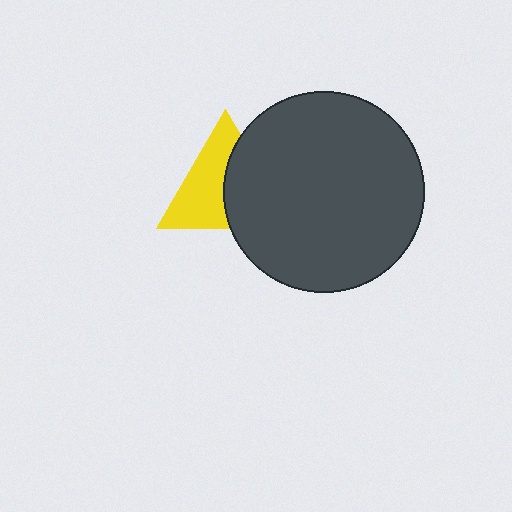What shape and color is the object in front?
The object in front is a dark gray circle.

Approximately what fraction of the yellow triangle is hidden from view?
Roughly 46% of the yellow triangle is hidden behind the dark gray circle.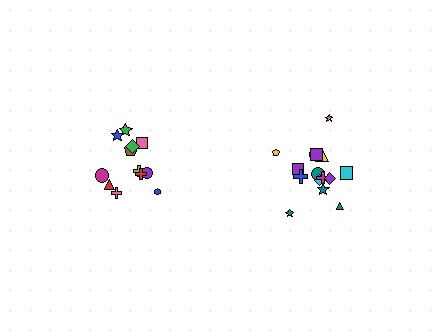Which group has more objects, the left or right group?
The right group.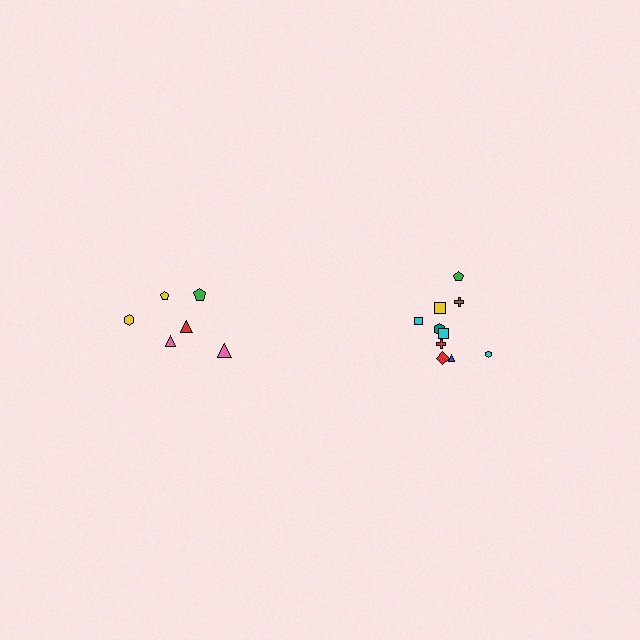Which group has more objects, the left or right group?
The right group.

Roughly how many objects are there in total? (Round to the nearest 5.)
Roughly 15 objects in total.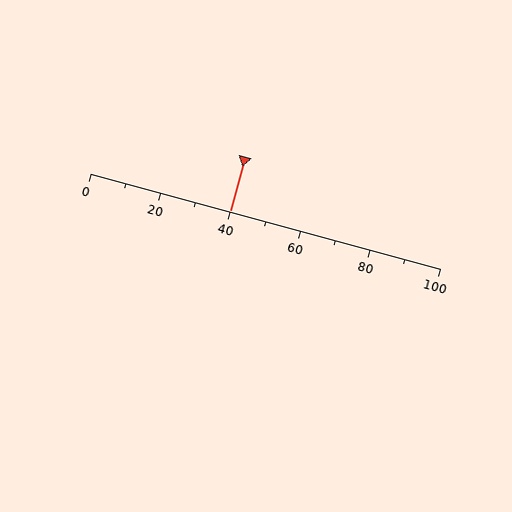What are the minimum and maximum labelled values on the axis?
The axis runs from 0 to 100.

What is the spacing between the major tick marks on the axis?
The major ticks are spaced 20 apart.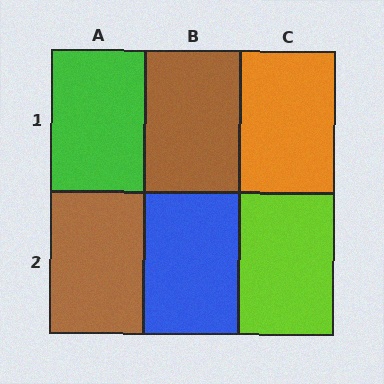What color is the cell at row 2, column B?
Blue.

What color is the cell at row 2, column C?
Lime.